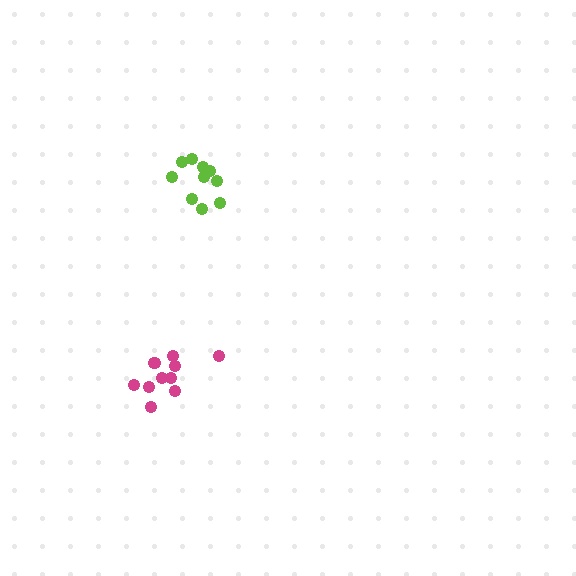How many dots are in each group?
Group 1: 10 dots, Group 2: 10 dots (20 total).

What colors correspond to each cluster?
The clusters are colored: magenta, lime.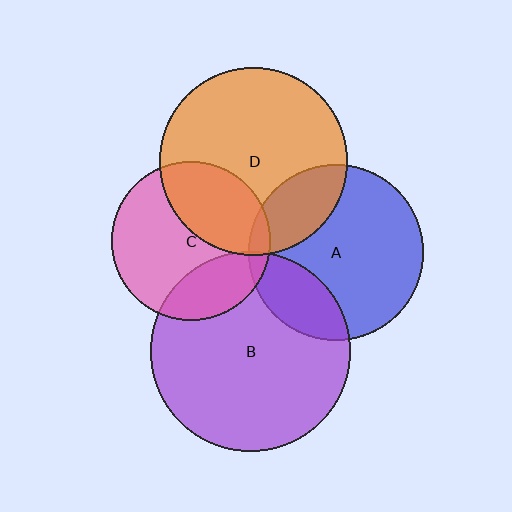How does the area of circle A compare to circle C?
Approximately 1.2 times.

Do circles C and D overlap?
Yes.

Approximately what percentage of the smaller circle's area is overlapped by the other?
Approximately 35%.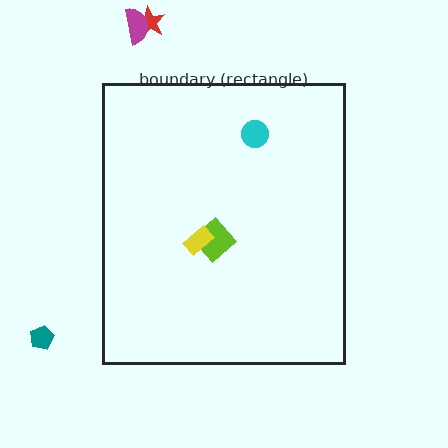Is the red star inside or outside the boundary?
Outside.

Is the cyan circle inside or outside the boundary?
Inside.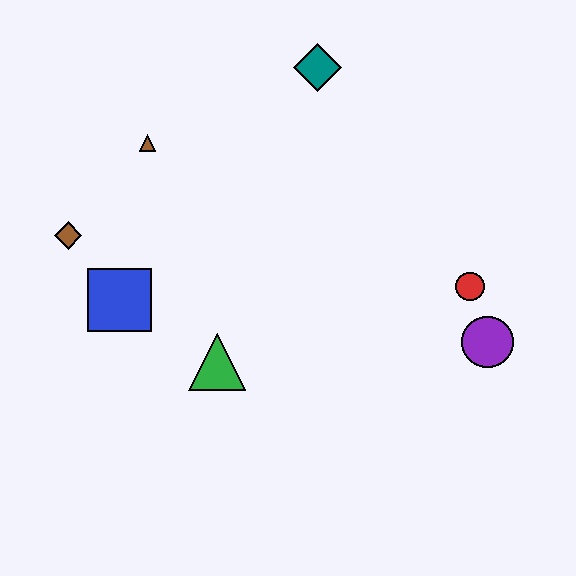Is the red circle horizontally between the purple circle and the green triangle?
Yes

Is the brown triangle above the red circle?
Yes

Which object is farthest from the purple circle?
The brown diamond is farthest from the purple circle.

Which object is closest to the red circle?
The purple circle is closest to the red circle.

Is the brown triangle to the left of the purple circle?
Yes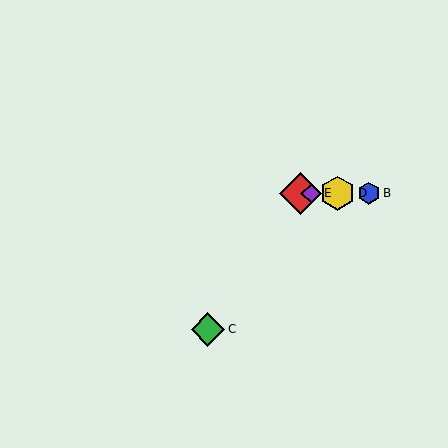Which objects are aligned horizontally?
Objects A, B, D, E are aligned horizontally.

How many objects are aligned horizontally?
4 objects (A, B, D, E) are aligned horizontally.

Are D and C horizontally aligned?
No, D is at y≈193 and C is at y≈329.